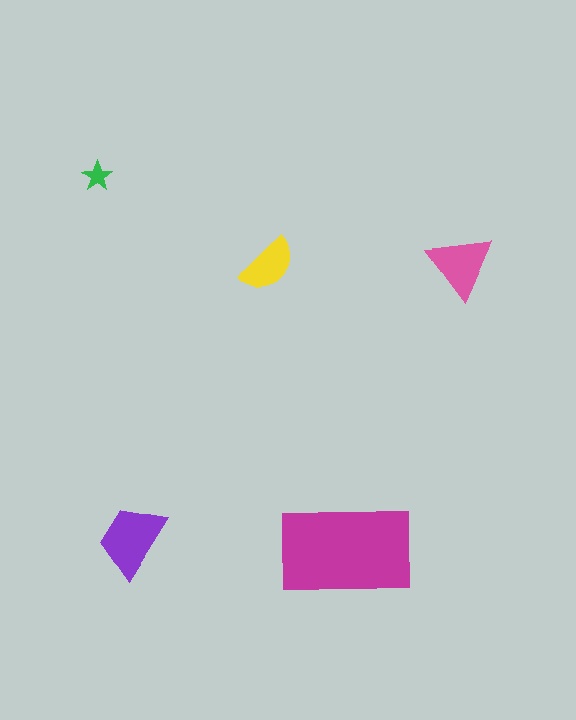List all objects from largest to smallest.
The magenta rectangle, the purple trapezoid, the pink triangle, the yellow semicircle, the green star.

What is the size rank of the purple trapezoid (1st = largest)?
2nd.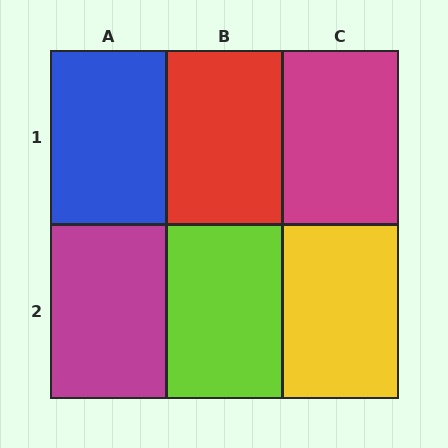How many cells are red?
1 cell is red.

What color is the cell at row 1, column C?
Magenta.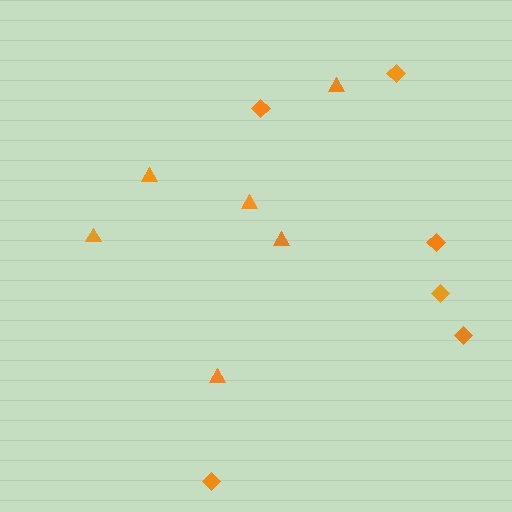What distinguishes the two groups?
There are 2 groups: one group of triangles (6) and one group of diamonds (6).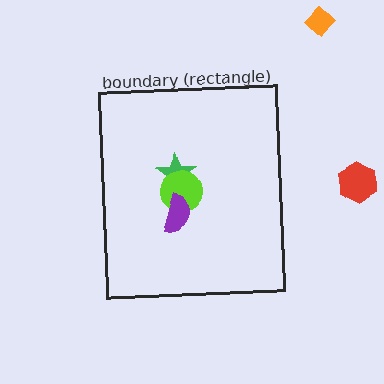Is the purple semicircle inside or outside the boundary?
Inside.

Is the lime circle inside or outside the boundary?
Inside.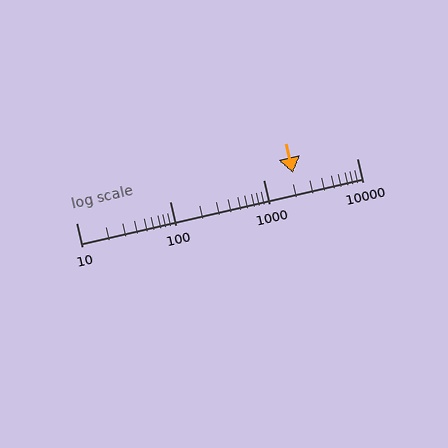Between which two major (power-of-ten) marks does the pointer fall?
The pointer is between 1000 and 10000.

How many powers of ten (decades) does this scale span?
The scale spans 3 decades, from 10 to 10000.